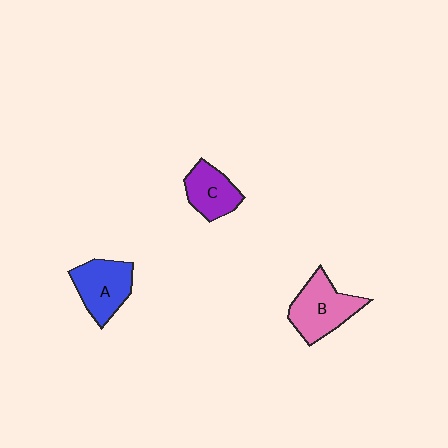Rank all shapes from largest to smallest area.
From largest to smallest: B (pink), A (blue), C (purple).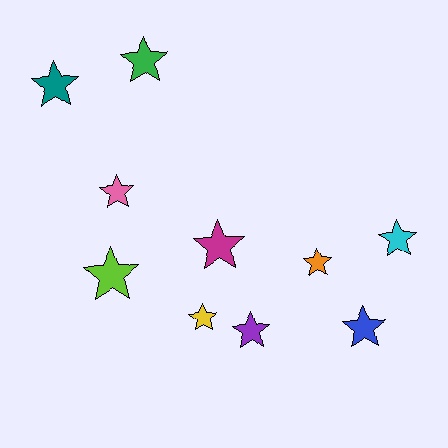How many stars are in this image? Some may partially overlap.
There are 10 stars.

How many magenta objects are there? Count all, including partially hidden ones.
There is 1 magenta object.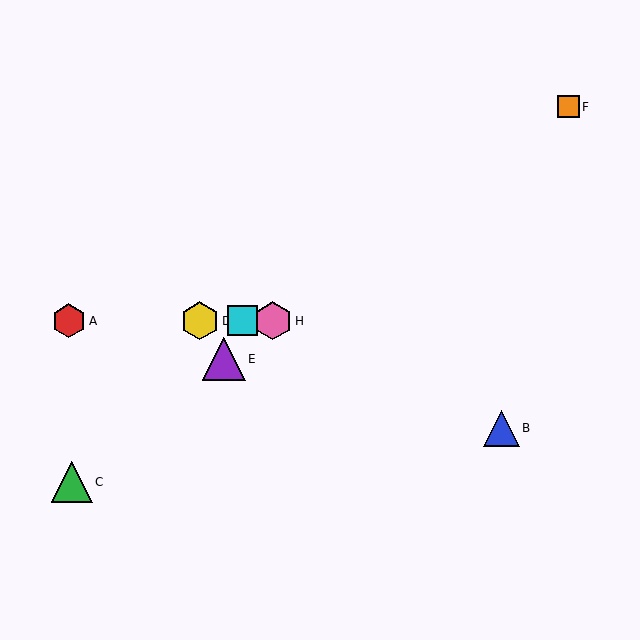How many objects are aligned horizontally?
4 objects (A, D, G, H) are aligned horizontally.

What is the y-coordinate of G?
Object G is at y≈321.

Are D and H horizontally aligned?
Yes, both are at y≈321.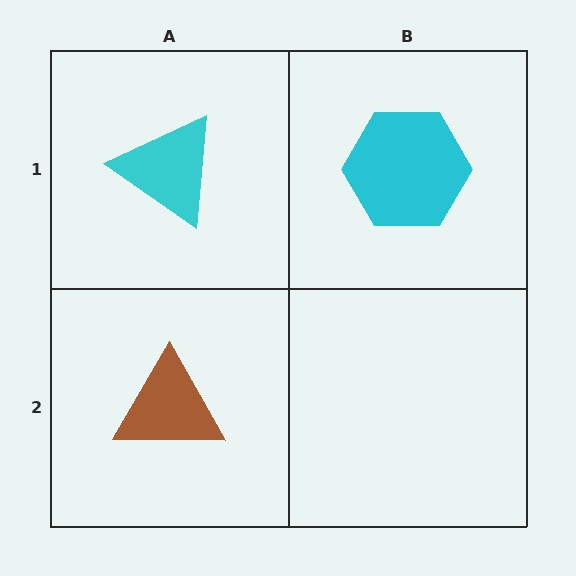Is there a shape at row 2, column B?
No, that cell is empty.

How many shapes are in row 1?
2 shapes.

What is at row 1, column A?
A cyan triangle.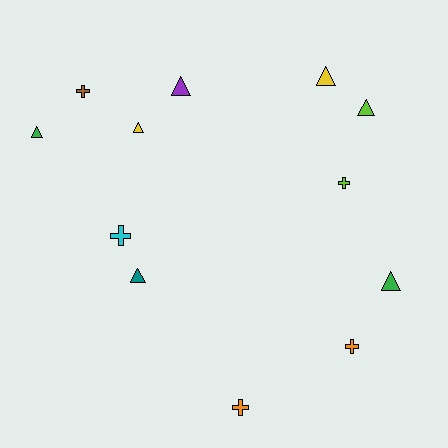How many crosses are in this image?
There are 5 crosses.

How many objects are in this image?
There are 12 objects.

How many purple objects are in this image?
There is 1 purple object.